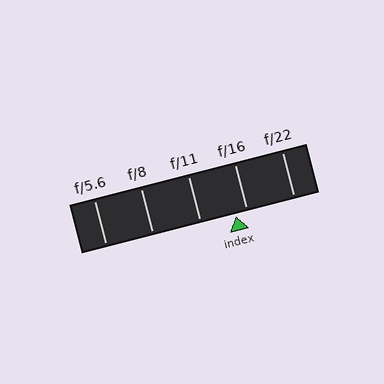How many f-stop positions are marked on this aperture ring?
There are 5 f-stop positions marked.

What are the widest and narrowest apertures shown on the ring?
The widest aperture shown is f/5.6 and the narrowest is f/22.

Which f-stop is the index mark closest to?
The index mark is closest to f/16.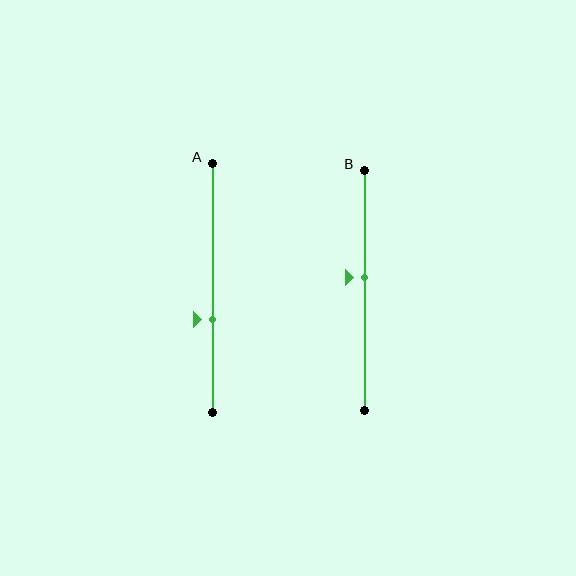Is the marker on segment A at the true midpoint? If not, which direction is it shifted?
No, the marker on segment A is shifted downward by about 12% of the segment length.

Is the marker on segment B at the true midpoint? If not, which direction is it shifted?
No, the marker on segment B is shifted upward by about 6% of the segment length.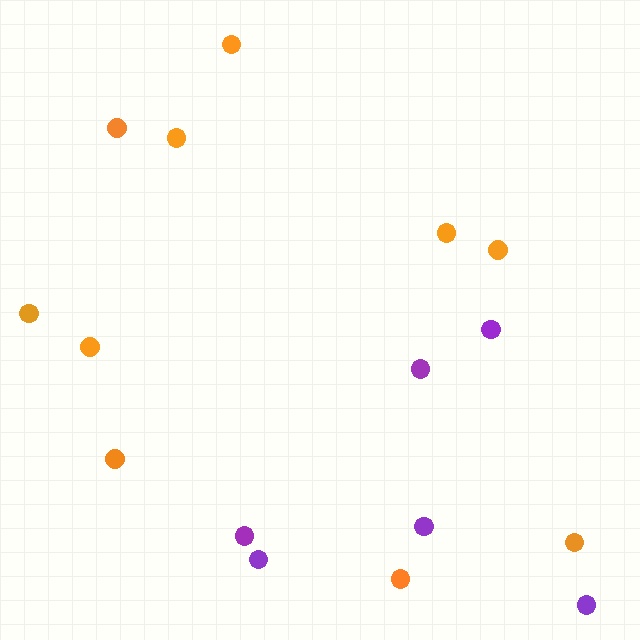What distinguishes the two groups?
There are 2 groups: one group of orange circles (10) and one group of purple circles (6).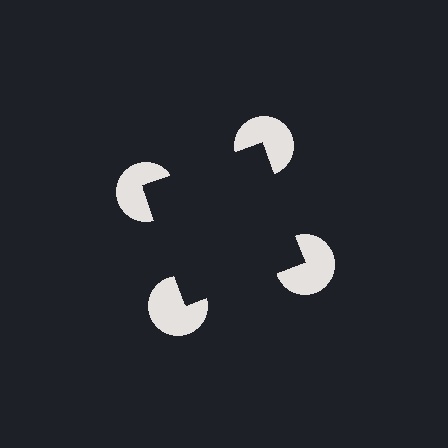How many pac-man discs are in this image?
There are 4 — one at each vertex of the illusory square.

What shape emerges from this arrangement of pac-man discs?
An illusory square — its edges are inferred from the aligned wedge cuts in the pac-man discs, not physically drawn.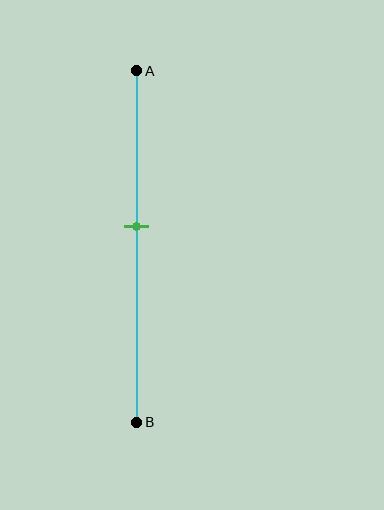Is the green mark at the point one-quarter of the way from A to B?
No, the mark is at about 45% from A, not at the 25% one-quarter point.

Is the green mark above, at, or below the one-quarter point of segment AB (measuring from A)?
The green mark is below the one-quarter point of segment AB.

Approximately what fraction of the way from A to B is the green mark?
The green mark is approximately 45% of the way from A to B.